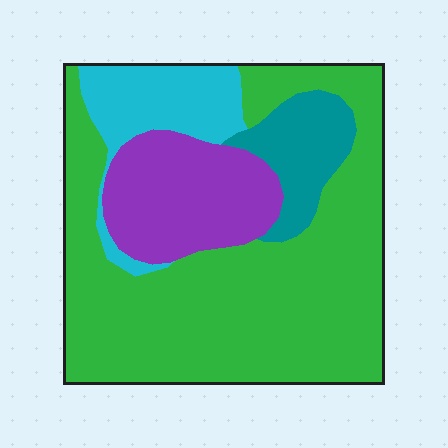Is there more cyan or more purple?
Purple.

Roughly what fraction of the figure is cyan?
Cyan covers roughly 15% of the figure.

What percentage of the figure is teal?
Teal covers 10% of the figure.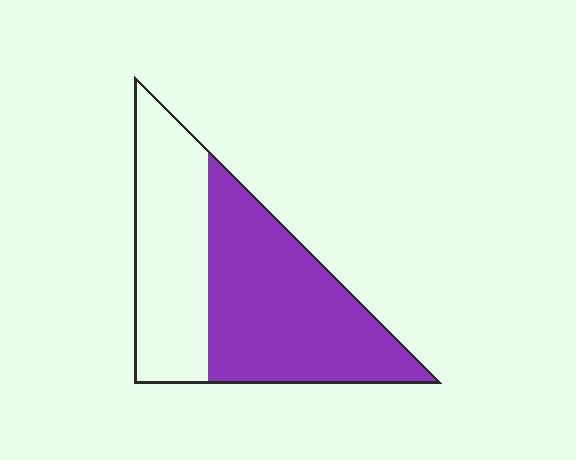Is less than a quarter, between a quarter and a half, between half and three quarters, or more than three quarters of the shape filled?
Between half and three quarters.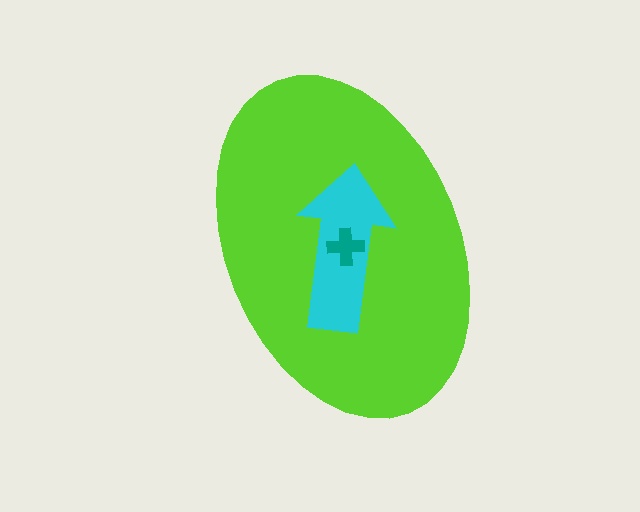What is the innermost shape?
The teal cross.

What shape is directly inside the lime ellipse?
The cyan arrow.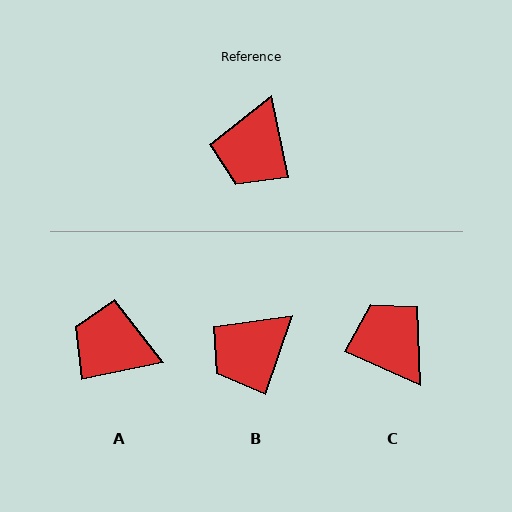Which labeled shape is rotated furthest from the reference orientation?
C, about 126 degrees away.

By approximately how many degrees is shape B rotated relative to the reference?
Approximately 31 degrees clockwise.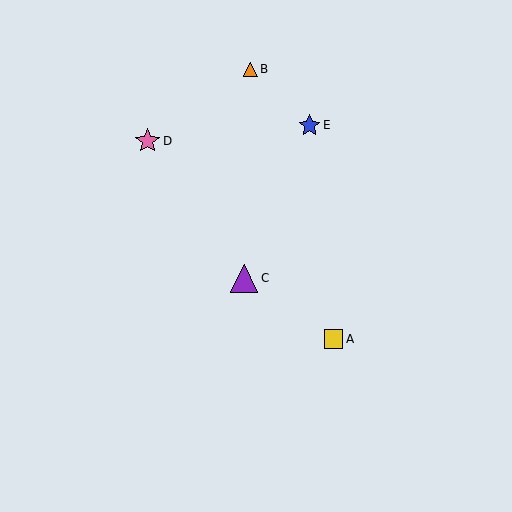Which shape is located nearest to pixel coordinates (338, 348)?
The yellow square (labeled A) at (334, 339) is nearest to that location.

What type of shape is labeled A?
Shape A is a yellow square.